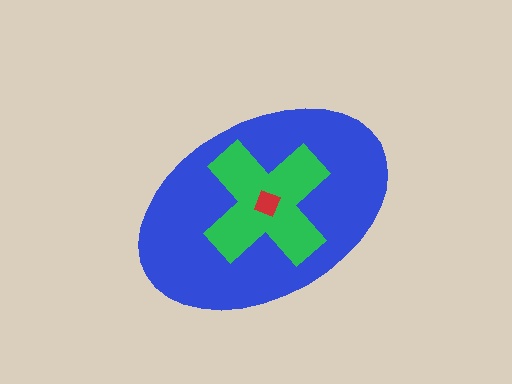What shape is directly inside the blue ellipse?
The green cross.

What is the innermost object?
The red square.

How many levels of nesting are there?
3.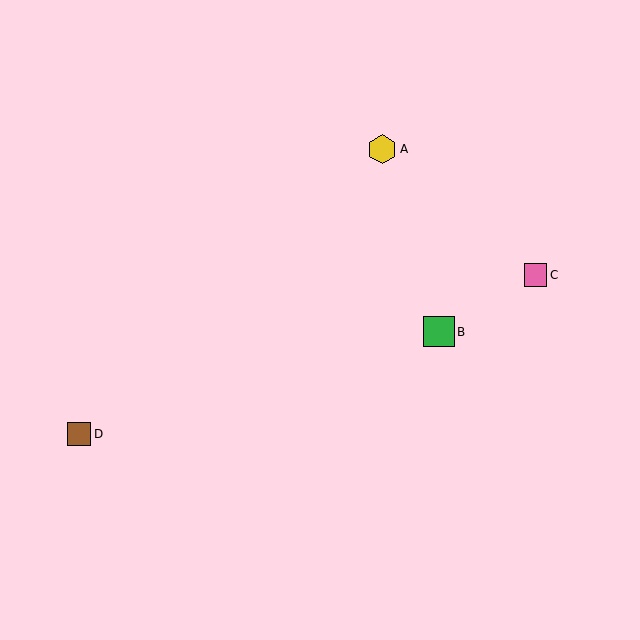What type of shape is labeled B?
Shape B is a green square.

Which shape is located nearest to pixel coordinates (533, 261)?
The pink square (labeled C) at (536, 275) is nearest to that location.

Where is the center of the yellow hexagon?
The center of the yellow hexagon is at (382, 149).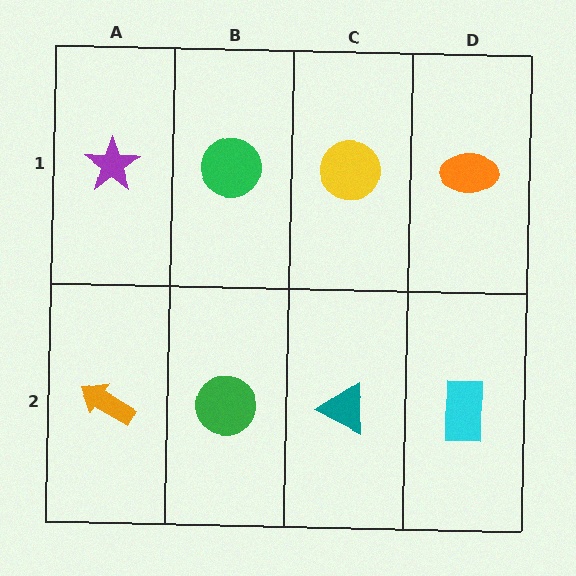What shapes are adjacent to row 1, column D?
A cyan rectangle (row 2, column D), a yellow circle (row 1, column C).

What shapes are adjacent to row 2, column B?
A green circle (row 1, column B), an orange arrow (row 2, column A), a teal triangle (row 2, column C).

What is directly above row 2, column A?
A purple star.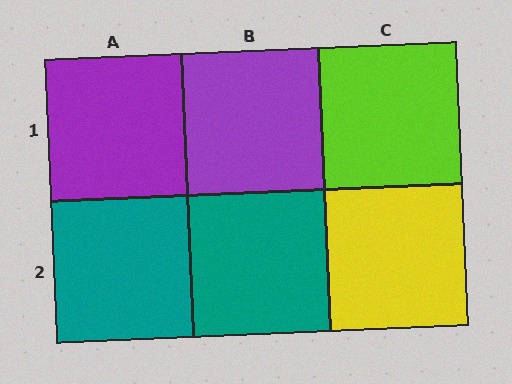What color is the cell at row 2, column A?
Teal.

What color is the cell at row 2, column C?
Yellow.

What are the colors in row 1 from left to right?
Purple, purple, lime.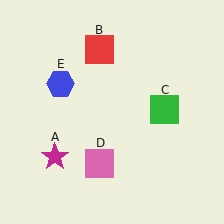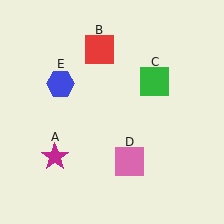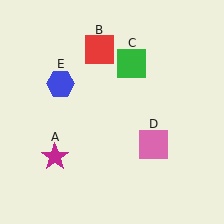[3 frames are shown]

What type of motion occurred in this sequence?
The green square (object C), pink square (object D) rotated counterclockwise around the center of the scene.